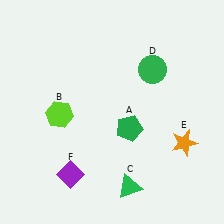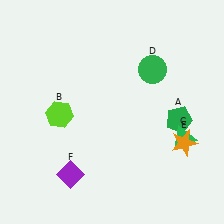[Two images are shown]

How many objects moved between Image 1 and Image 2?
2 objects moved between the two images.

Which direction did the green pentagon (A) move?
The green pentagon (A) moved right.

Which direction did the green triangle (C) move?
The green triangle (C) moved right.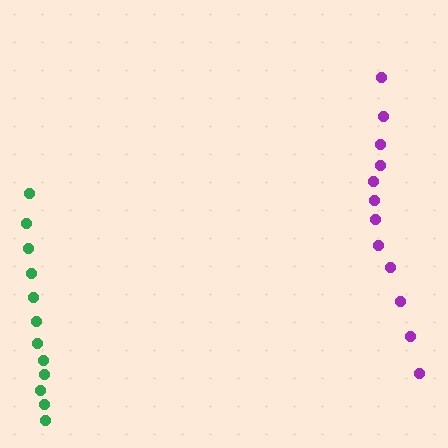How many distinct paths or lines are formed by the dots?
There are 2 distinct paths.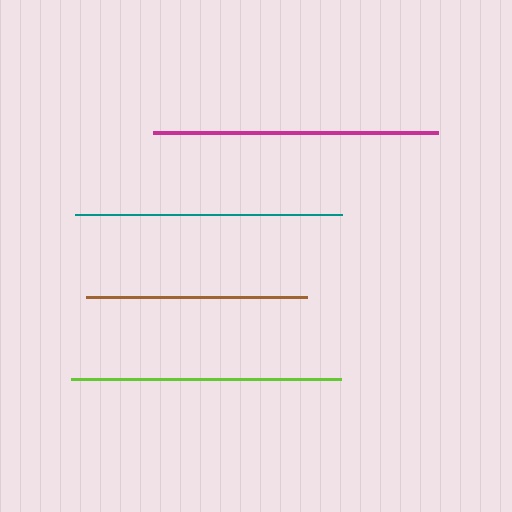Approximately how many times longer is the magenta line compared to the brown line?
The magenta line is approximately 1.3 times the length of the brown line.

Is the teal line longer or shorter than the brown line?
The teal line is longer than the brown line.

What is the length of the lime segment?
The lime segment is approximately 270 pixels long.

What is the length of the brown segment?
The brown segment is approximately 221 pixels long.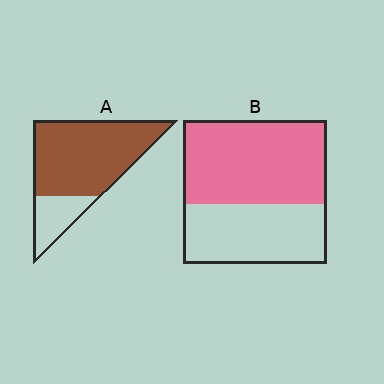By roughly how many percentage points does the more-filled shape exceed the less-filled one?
By roughly 20 percentage points (A over B).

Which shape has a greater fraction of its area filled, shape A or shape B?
Shape A.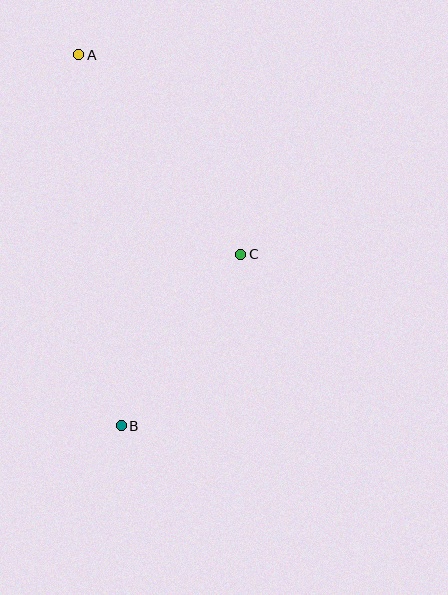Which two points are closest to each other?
Points B and C are closest to each other.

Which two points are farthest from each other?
Points A and B are farthest from each other.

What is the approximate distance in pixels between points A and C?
The distance between A and C is approximately 257 pixels.